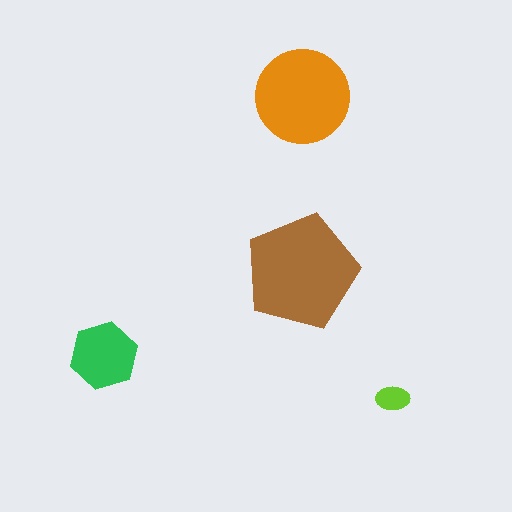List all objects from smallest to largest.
The lime ellipse, the green hexagon, the orange circle, the brown pentagon.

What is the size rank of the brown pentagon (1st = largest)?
1st.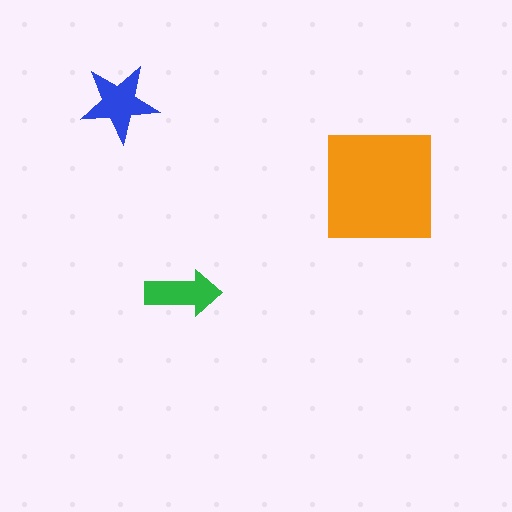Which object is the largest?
The orange square.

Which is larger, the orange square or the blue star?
The orange square.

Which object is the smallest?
The green arrow.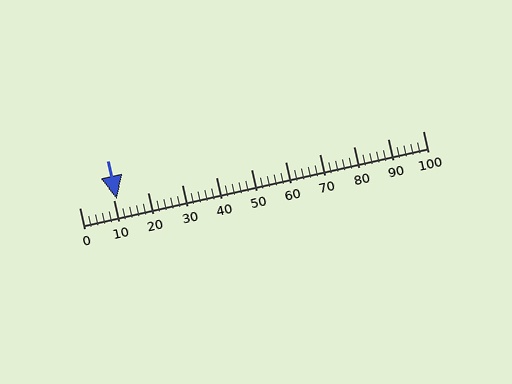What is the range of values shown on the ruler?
The ruler shows values from 0 to 100.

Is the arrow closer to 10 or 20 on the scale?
The arrow is closer to 10.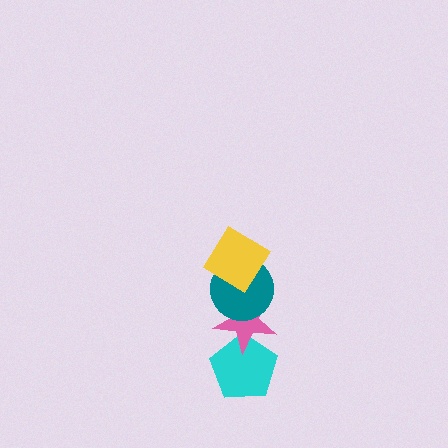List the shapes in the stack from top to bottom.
From top to bottom: the yellow diamond, the teal circle, the pink star, the cyan pentagon.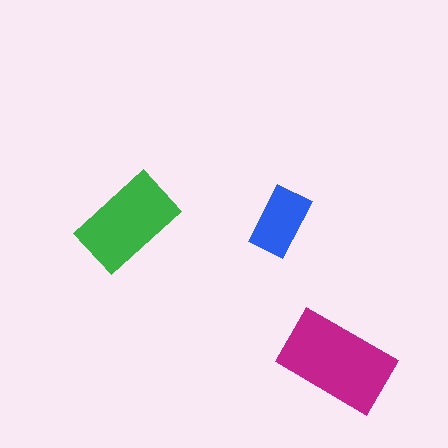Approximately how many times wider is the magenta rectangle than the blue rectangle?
About 1.5 times wider.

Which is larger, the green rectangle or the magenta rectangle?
The magenta one.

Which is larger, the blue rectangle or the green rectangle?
The green one.